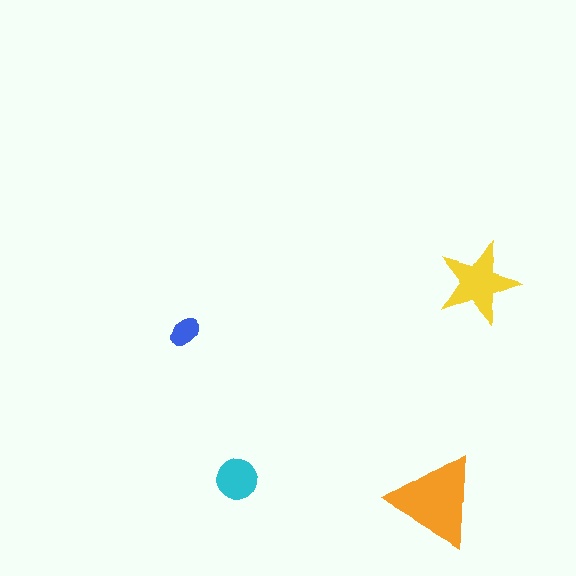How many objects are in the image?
There are 4 objects in the image.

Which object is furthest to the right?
The yellow star is rightmost.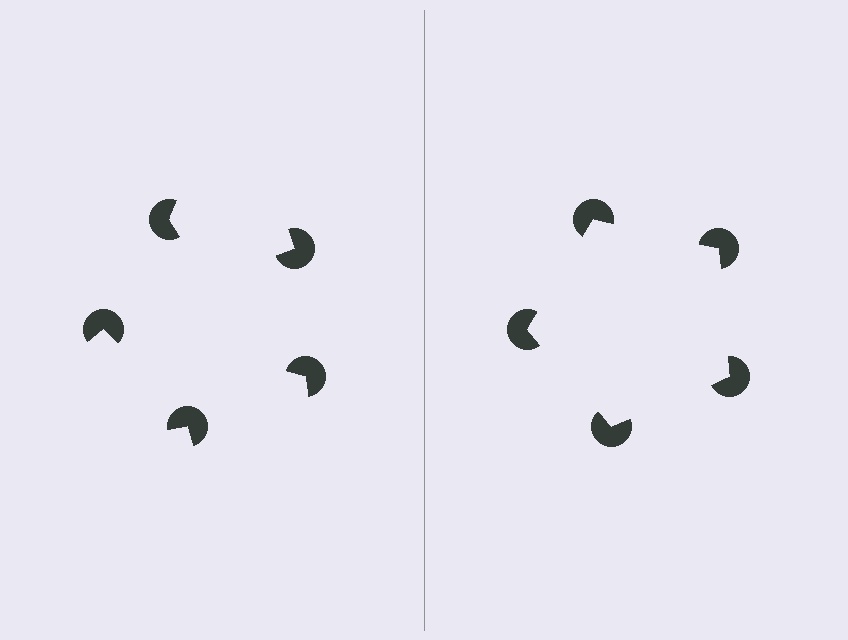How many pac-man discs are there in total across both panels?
10 — 5 on each side.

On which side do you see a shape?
An illusory pentagon appears on the right side. On the left side the wedge cuts are rotated, so no coherent shape forms.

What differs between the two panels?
The pac-man discs are positioned identically on both sides; only the wedge orientations differ. On the right they align to a pentagon; on the left they are misaligned.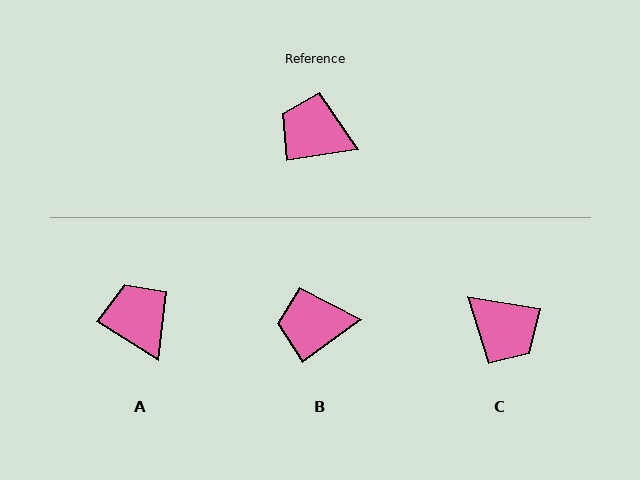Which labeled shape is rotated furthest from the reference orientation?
C, about 162 degrees away.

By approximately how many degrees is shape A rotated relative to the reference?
Approximately 40 degrees clockwise.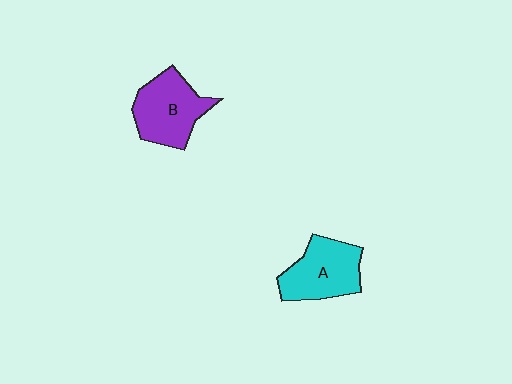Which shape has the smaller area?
Shape A (cyan).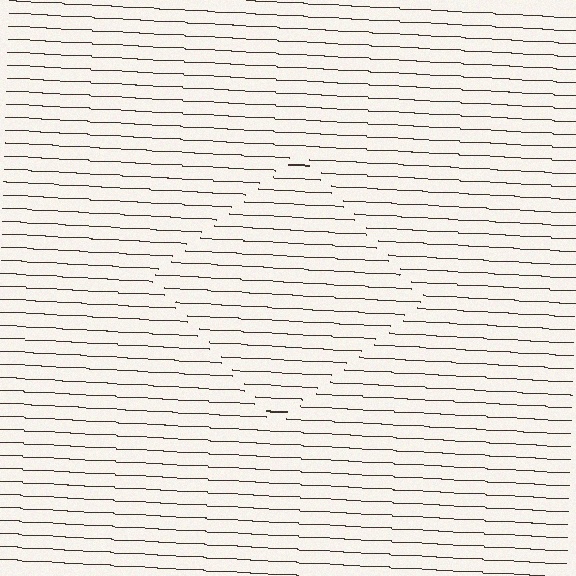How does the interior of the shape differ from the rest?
The interior of the shape contains the same grating, shifted by half a period — the contour is defined by the phase discontinuity where line-ends from the inner and outer gratings abut.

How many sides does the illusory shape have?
4 sides — the line-ends trace a square.